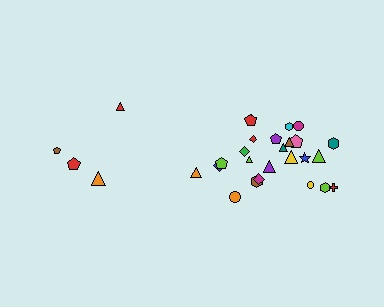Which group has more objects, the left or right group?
The right group.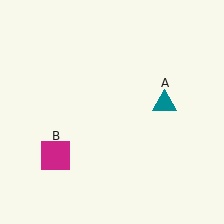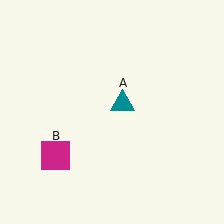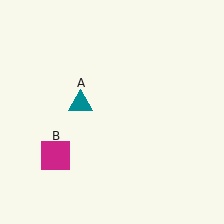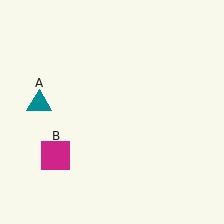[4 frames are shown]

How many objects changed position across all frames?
1 object changed position: teal triangle (object A).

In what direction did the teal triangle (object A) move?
The teal triangle (object A) moved left.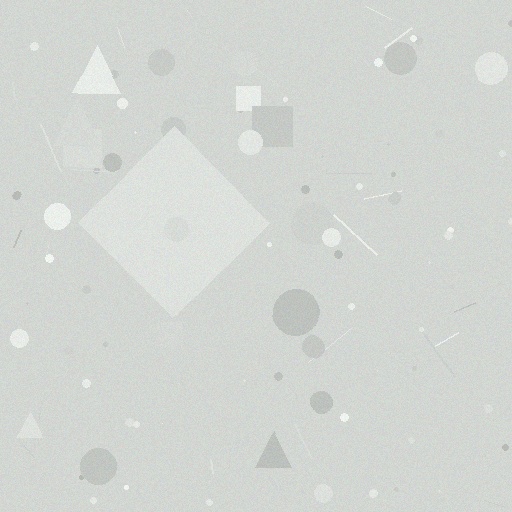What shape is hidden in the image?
A diamond is hidden in the image.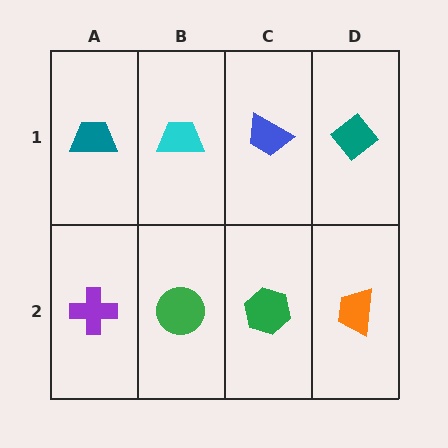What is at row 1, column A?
A teal trapezoid.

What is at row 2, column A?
A purple cross.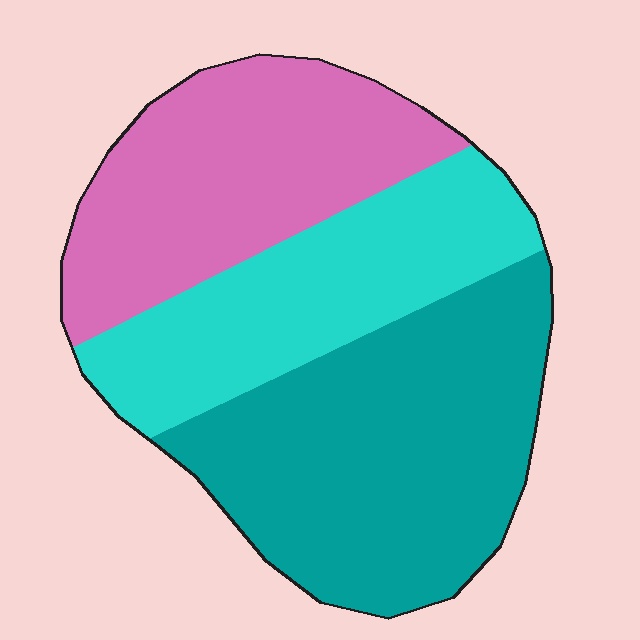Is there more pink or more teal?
Teal.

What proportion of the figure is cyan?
Cyan covers 28% of the figure.